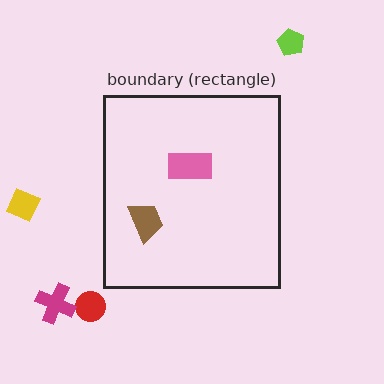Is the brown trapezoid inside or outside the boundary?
Inside.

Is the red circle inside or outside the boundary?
Outside.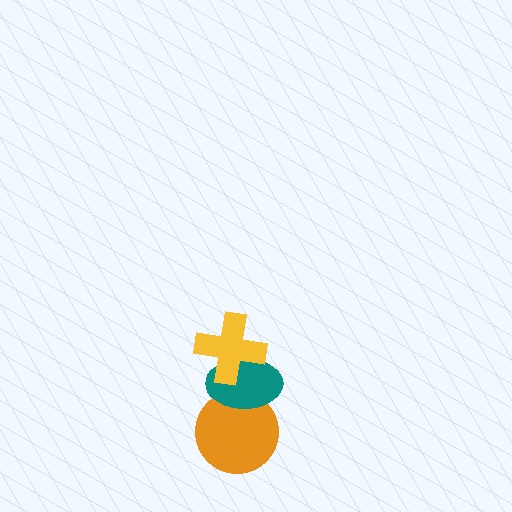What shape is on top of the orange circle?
The teal ellipse is on top of the orange circle.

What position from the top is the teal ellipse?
The teal ellipse is 2nd from the top.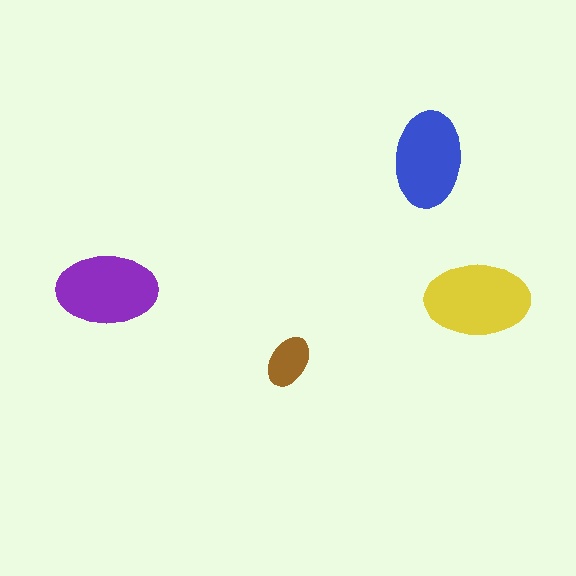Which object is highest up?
The blue ellipse is topmost.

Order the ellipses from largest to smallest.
the yellow one, the purple one, the blue one, the brown one.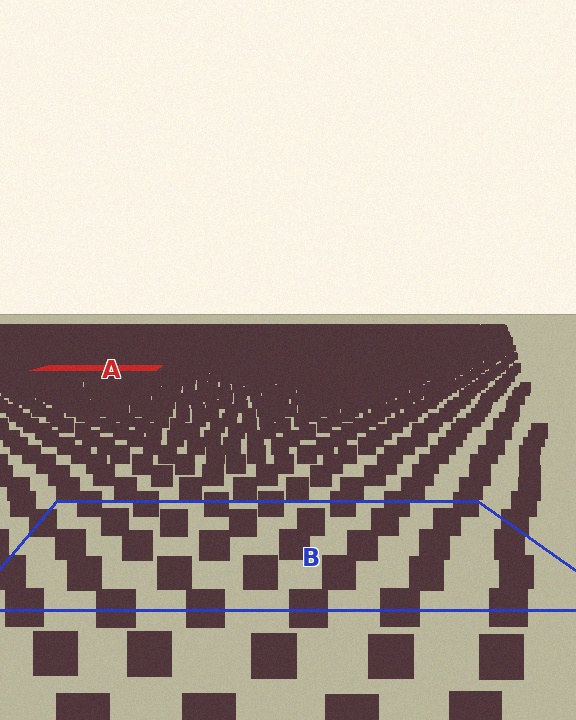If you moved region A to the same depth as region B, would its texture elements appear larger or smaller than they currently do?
They would appear larger. At a closer depth, the same texture elements are projected at a bigger on-screen size.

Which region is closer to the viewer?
Region B is closer. The texture elements there are larger and more spread out.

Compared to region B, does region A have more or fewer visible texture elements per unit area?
Region A has more texture elements per unit area — they are packed more densely because it is farther away.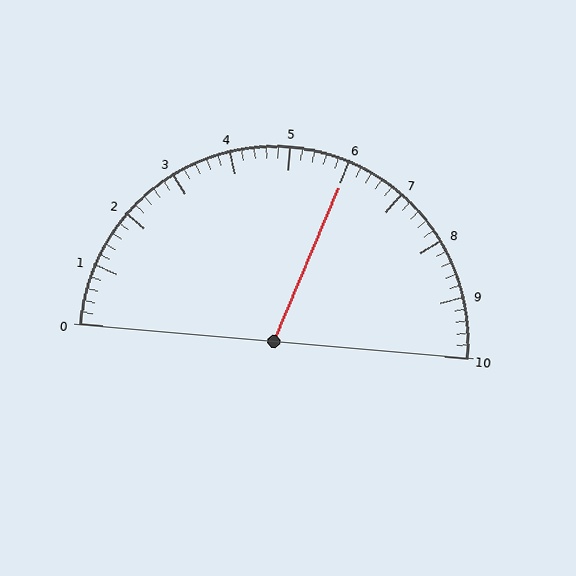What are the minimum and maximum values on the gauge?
The gauge ranges from 0 to 10.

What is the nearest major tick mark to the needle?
The nearest major tick mark is 6.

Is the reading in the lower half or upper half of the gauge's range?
The reading is in the upper half of the range (0 to 10).